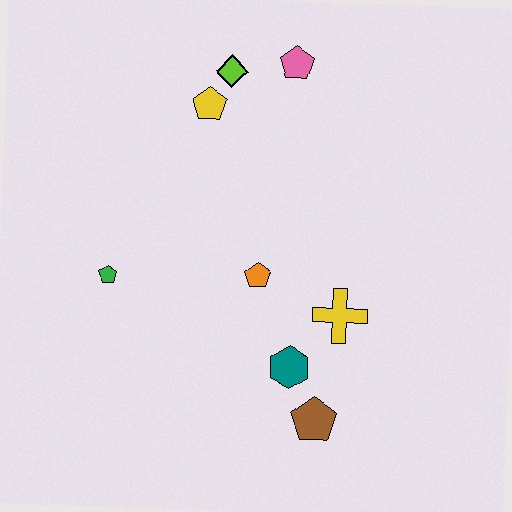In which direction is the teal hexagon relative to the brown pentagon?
The teal hexagon is above the brown pentagon.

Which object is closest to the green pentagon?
The orange pentagon is closest to the green pentagon.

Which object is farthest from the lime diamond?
The brown pentagon is farthest from the lime diamond.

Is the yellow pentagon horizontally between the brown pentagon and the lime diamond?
No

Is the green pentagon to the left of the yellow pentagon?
Yes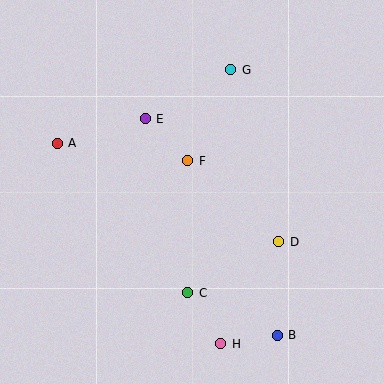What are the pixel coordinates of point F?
Point F is at (188, 161).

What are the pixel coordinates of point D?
Point D is at (279, 242).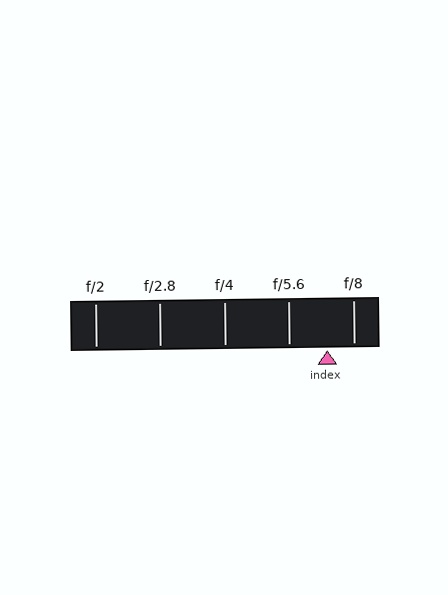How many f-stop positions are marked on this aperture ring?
There are 5 f-stop positions marked.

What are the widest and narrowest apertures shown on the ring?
The widest aperture shown is f/2 and the narrowest is f/8.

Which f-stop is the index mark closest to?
The index mark is closest to f/8.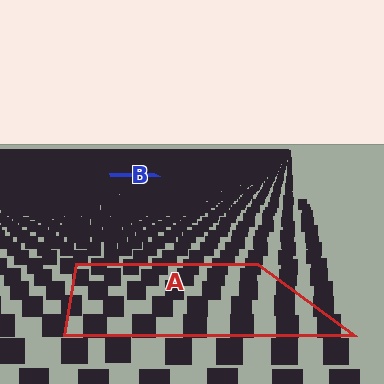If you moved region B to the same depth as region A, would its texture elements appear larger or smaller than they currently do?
They would appear larger. At a closer depth, the same texture elements are projected at a bigger on-screen size.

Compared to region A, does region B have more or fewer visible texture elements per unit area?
Region B has more texture elements per unit area — they are packed more densely because it is farther away.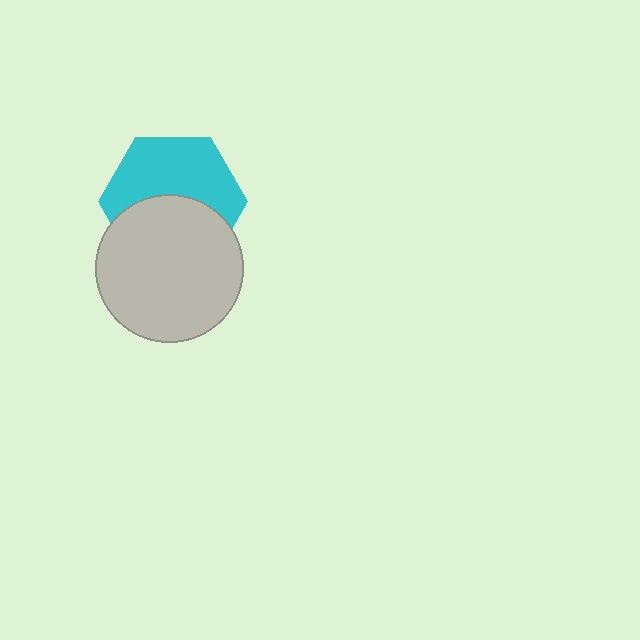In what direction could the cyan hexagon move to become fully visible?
The cyan hexagon could move up. That would shift it out from behind the light gray circle entirely.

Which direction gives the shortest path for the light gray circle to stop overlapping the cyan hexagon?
Moving down gives the shortest separation.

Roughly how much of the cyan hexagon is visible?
About half of it is visible (roughly 53%).